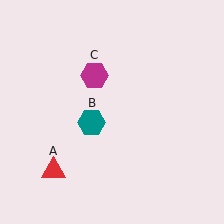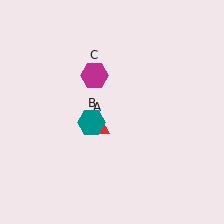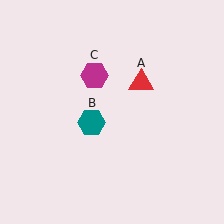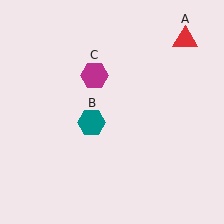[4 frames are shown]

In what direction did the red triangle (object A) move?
The red triangle (object A) moved up and to the right.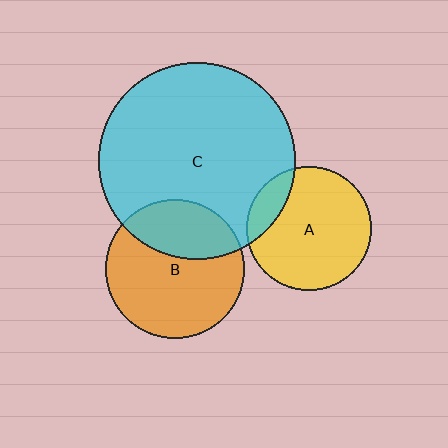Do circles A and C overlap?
Yes.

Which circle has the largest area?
Circle C (cyan).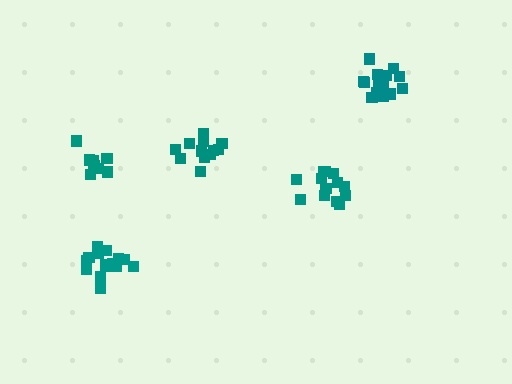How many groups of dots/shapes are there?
There are 5 groups.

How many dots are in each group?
Group 1: 13 dots, Group 2: 15 dots, Group 3: 12 dots, Group 4: 15 dots, Group 5: 11 dots (66 total).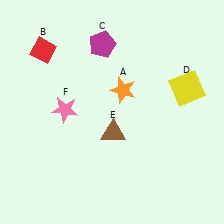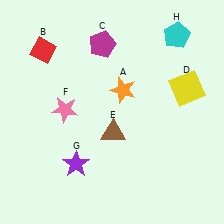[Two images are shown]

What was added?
A purple star (G), a cyan pentagon (H) were added in Image 2.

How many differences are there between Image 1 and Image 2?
There are 2 differences between the two images.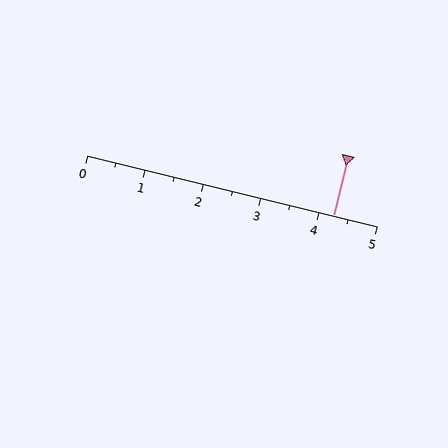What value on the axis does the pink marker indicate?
The marker indicates approximately 4.2.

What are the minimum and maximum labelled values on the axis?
The axis runs from 0 to 5.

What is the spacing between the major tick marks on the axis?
The major ticks are spaced 1 apart.